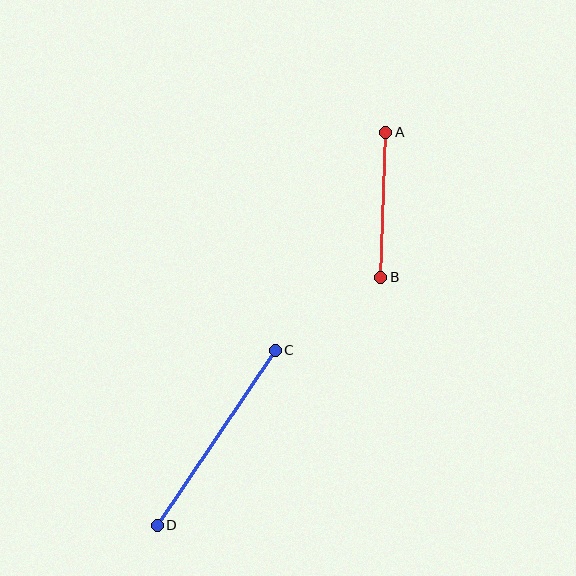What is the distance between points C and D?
The distance is approximately 211 pixels.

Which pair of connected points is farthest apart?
Points C and D are farthest apart.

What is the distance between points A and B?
The distance is approximately 145 pixels.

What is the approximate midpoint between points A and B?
The midpoint is at approximately (383, 205) pixels.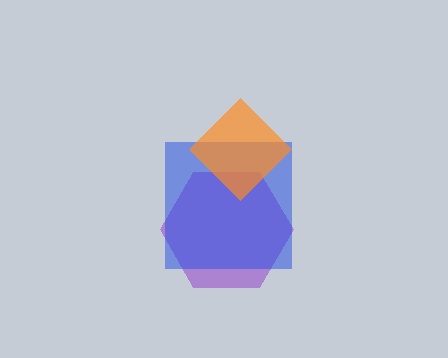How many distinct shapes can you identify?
There are 3 distinct shapes: a purple hexagon, a blue square, an orange diamond.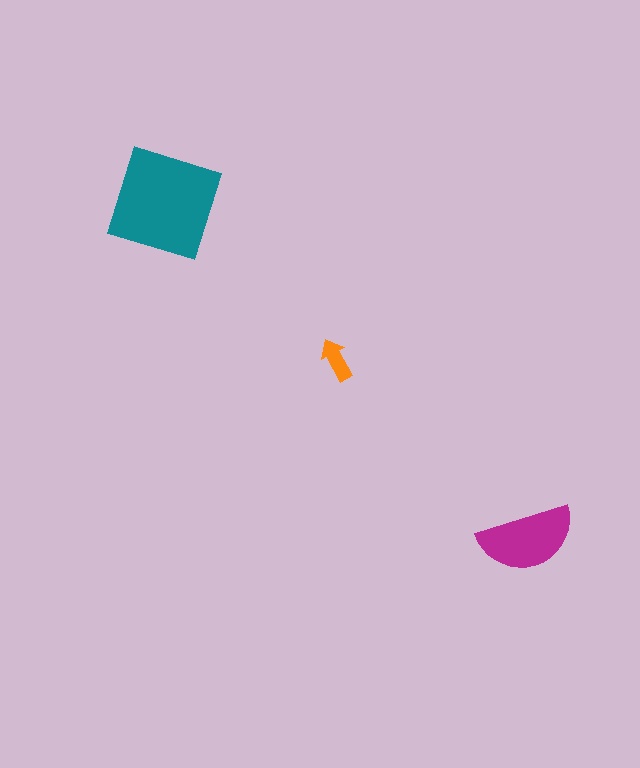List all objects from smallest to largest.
The orange arrow, the magenta semicircle, the teal diamond.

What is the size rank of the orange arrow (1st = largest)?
3rd.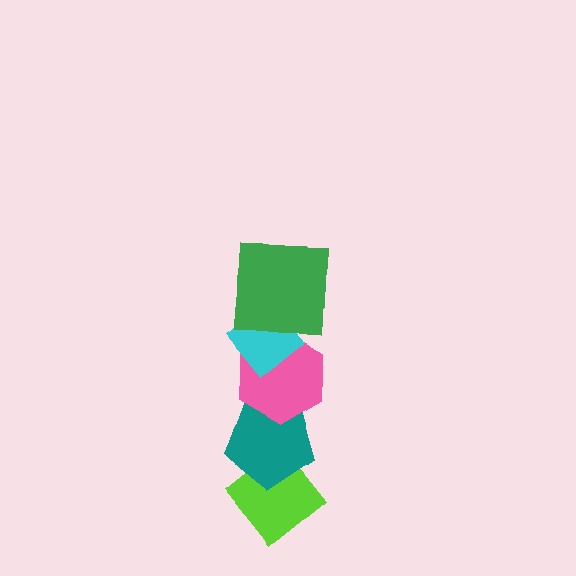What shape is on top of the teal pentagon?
The pink hexagon is on top of the teal pentagon.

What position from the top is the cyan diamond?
The cyan diamond is 2nd from the top.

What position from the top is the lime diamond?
The lime diamond is 5th from the top.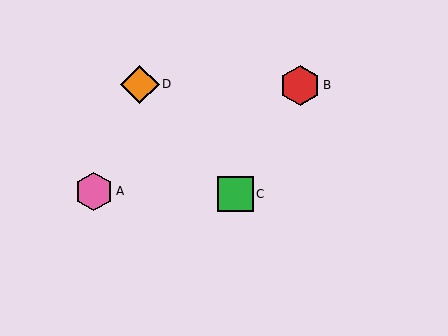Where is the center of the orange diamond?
The center of the orange diamond is at (140, 84).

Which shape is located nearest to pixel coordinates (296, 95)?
The red hexagon (labeled B) at (300, 85) is nearest to that location.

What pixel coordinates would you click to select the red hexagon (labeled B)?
Click at (300, 85) to select the red hexagon B.